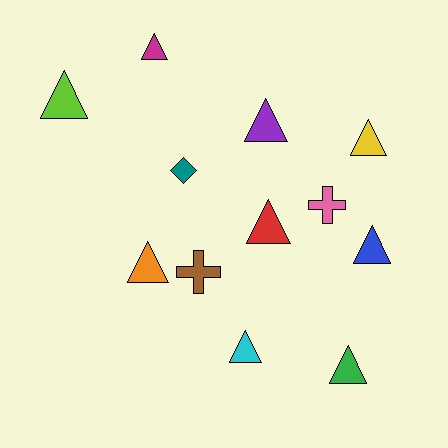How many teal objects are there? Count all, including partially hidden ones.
There is 1 teal object.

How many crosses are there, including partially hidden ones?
There are 2 crosses.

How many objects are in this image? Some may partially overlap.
There are 12 objects.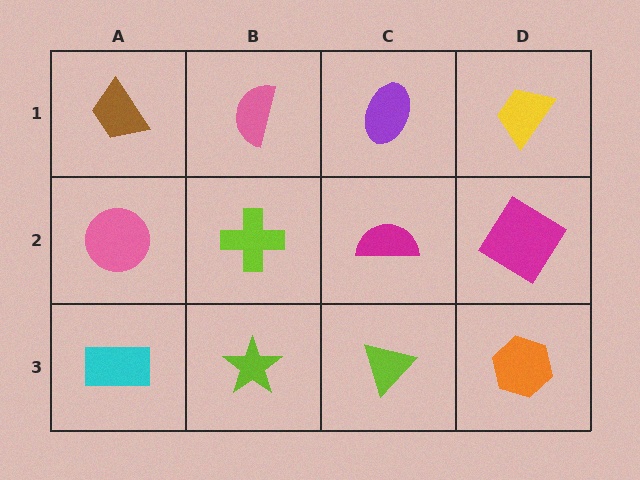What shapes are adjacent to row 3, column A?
A pink circle (row 2, column A), a lime star (row 3, column B).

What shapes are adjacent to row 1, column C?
A magenta semicircle (row 2, column C), a pink semicircle (row 1, column B), a yellow trapezoid (row 1, column D).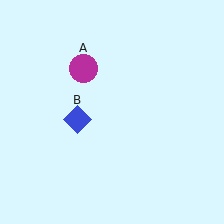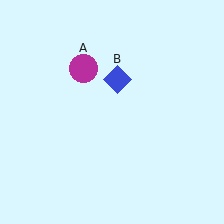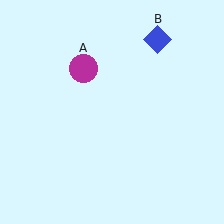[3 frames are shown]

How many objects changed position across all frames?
1 object changed position: blue diamond (object B).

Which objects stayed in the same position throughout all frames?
Magenta circle (object A) remained stationary.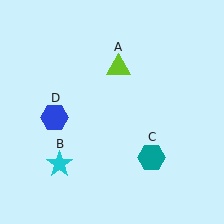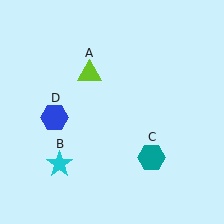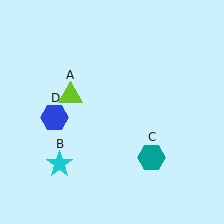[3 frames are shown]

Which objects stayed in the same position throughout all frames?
Cyan star (object B) and teal hexagon (object C) and blue hexagon (object D) remained stationary.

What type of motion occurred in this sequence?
The lime triangle (object A) rotated counterclockwise around the center of the scene.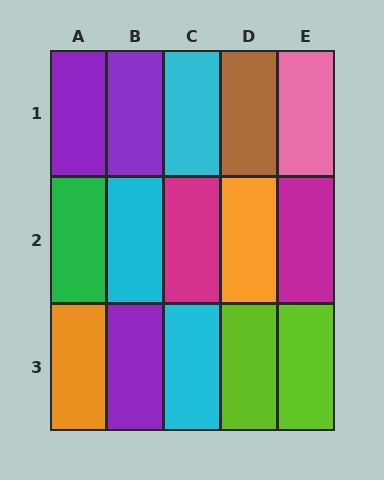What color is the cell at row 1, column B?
Purple.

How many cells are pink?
1 cell is pink.